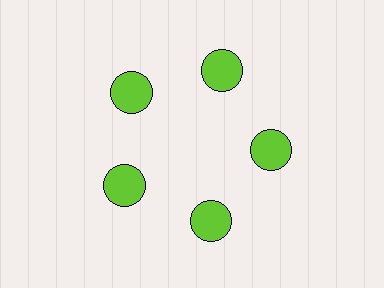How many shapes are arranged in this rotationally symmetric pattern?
There are 5 shapes, arranged in 5 groups of 1.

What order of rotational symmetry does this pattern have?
This pattern has 5-fold rotational symmetry.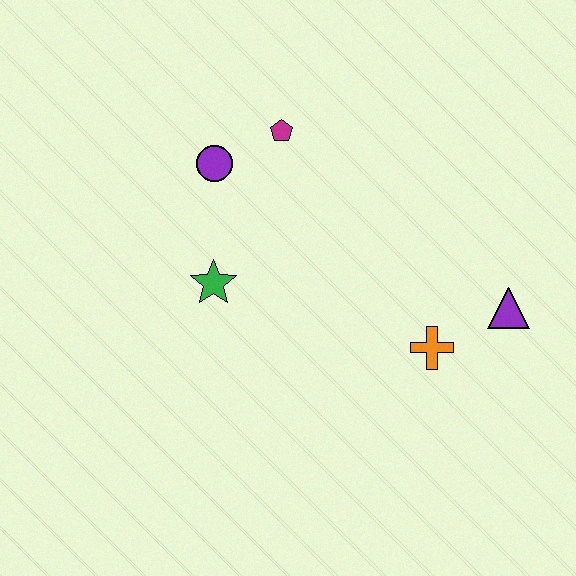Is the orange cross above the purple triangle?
No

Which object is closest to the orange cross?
The purple triangle is closest to the orange cross.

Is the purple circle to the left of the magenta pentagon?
Yes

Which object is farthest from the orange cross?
The purple circle is farthest from the orange cross.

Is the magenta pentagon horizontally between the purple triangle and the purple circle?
Yes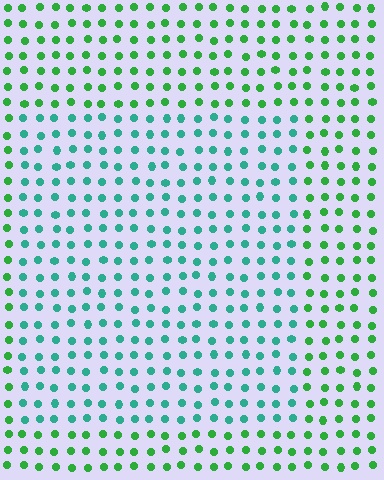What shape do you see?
I see a rectangle.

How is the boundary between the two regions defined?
The boundary is defined purely by a slight shift in hue (about 41 degrees). Spacing, size, and orientation are identical on both sides.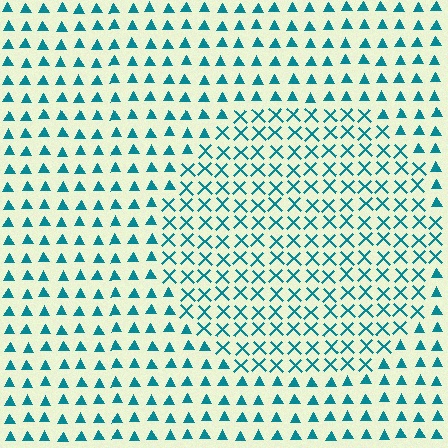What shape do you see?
I see a circle.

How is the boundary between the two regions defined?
The boundary is defined by a change in element shape: X marks inside vs. triangles outside. All elements share the same color and spacing.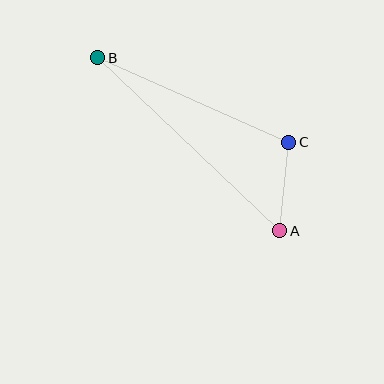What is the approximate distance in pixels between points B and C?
The distance between B and C is approximately 209 pixels.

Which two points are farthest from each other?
Points A and B are farthest from each other.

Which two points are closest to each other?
Points A and C are closest to each other.